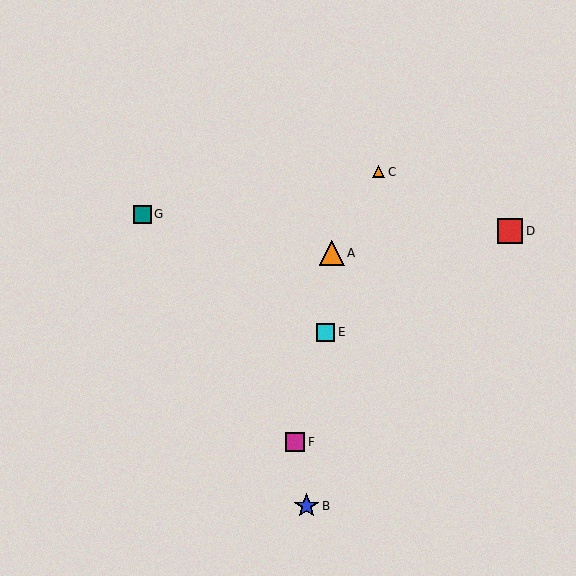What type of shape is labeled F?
Shape F is a magenta square.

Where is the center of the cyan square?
The center of the cyan square is at (326, 332).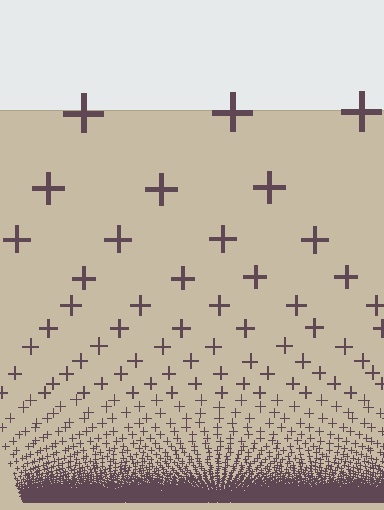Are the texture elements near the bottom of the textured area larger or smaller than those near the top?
Smaller. The gradient is inverted — elements near the bottom are smaller and denser.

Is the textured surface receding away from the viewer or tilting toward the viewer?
The surface appears to tilt toward the viewer. Texture elements get larger and sparser toward the top.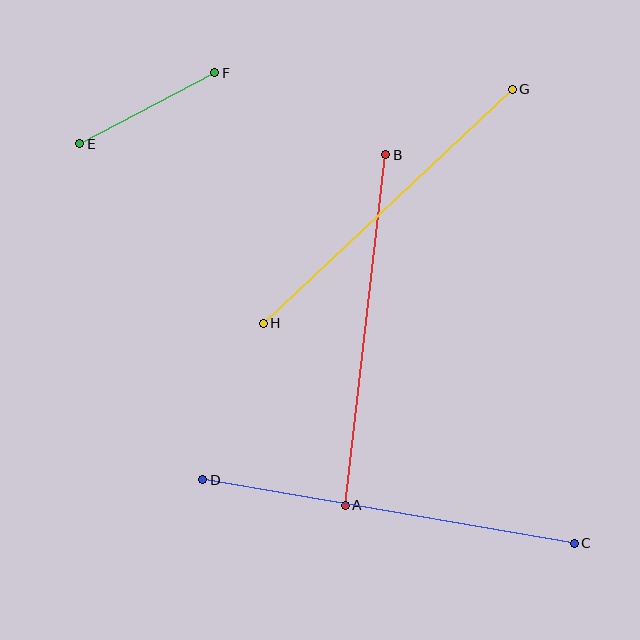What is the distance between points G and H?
The distance is approximately 342 pixels.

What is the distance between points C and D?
The distance is approximately 377 pixels.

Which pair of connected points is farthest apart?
Points C and D are farthest apart.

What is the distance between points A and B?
The distance is approximately 353 pixels.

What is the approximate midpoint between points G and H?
The midpoint is at approximately (388, 206) pixels.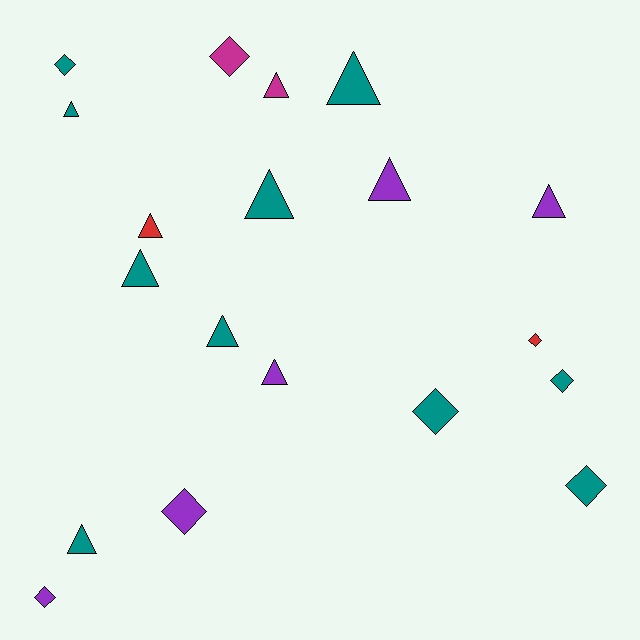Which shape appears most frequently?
Triangle, with 11 objects.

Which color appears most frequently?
Teal, with 10 objects.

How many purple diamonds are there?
There are 2 purple diamonds.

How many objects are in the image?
There are 19 objects.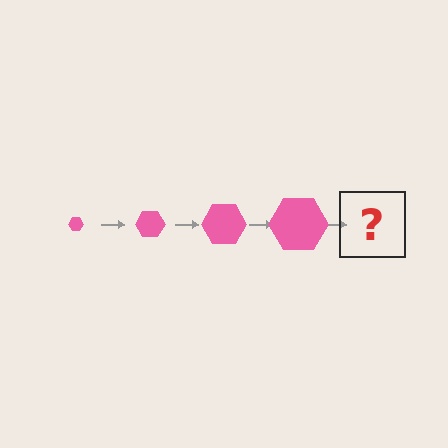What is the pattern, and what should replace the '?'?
The pattern is that the hexagon gets progressively larger each step. The '?' should be a pink hexagon, larger than the previous one.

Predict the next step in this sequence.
The next step is a pink hexagon, larger than the previous one.